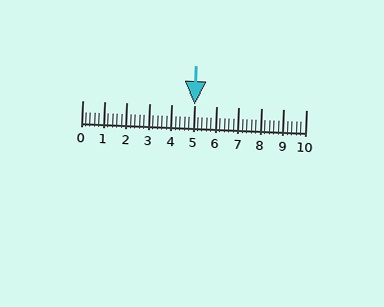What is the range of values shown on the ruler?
The ruler shows values from 0 to 10.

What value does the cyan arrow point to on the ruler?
The cyan arrow points to approximately 5.0.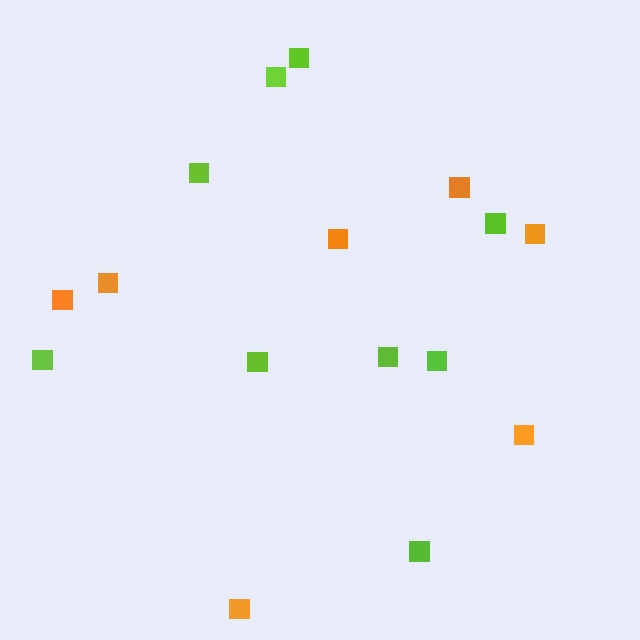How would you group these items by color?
There are 2 groups: one group of lime squares (9) and one group of orange squares (7).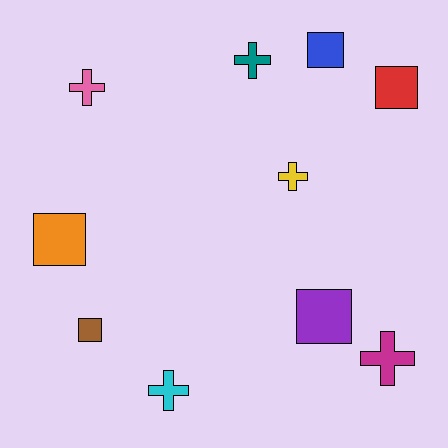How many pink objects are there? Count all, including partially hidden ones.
There is 1 pink object.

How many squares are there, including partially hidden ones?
There are 5 squares.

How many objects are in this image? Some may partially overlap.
There are 10 objects.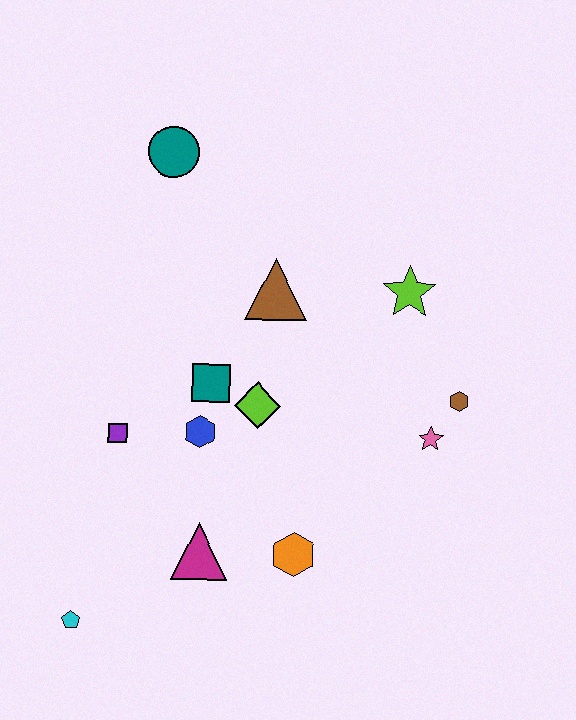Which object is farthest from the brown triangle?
The cyan pentagon is farthest from the brown triangle.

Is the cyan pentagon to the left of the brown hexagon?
Yes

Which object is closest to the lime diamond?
The teal square is closest to the lime diamond.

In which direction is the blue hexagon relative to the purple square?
The blue hexagon is to the right of the purple square.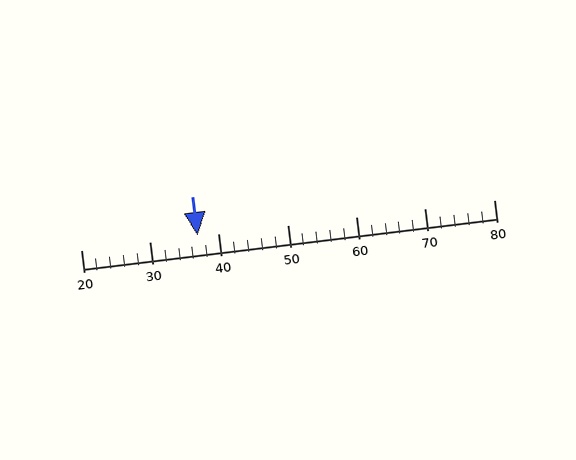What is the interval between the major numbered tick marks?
The major tick marks are spaced 10 units apart.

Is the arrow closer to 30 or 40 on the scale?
The arrow is closer to 40.